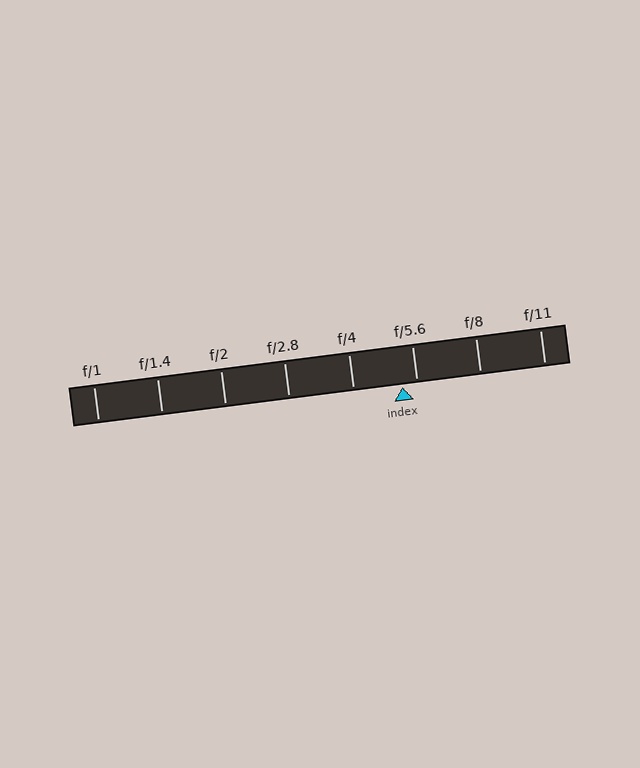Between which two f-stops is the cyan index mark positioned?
The index mark is between f/4 and f/5.6.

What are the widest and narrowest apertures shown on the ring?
The widest aperture shown is f/1 and the narrowest is f/11.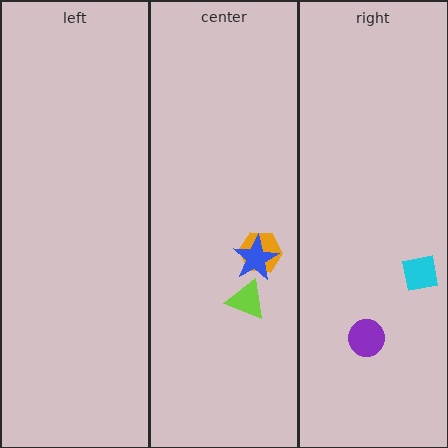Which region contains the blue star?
The center region.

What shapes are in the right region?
The cyan square, the purple circle.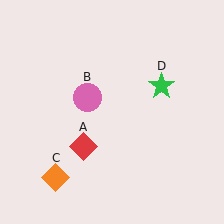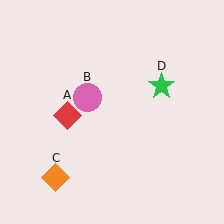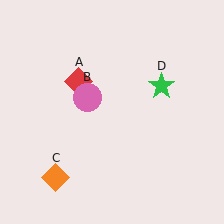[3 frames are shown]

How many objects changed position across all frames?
1 object changed position: red diamond (object A).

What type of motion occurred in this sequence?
The red diamond (object A) rotated clockwise around the center of the scene.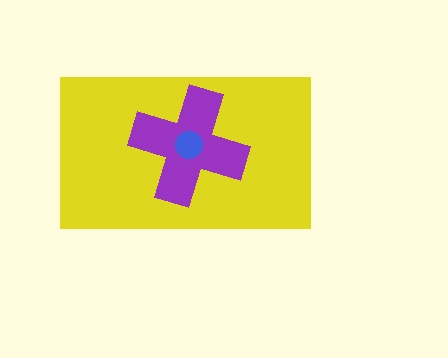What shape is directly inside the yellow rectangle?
The purple cross.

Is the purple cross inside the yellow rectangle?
Yes.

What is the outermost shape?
The yellow rectangle.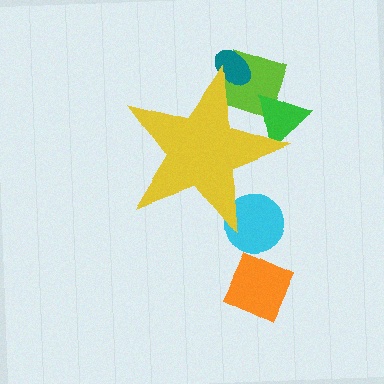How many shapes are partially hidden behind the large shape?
4 shapes are partially hidden.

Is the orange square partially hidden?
No, the orange square is fully visible.